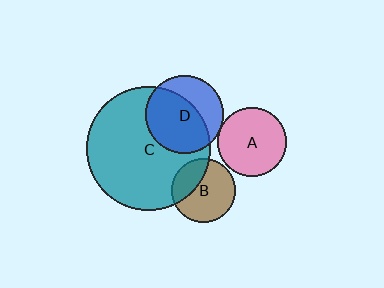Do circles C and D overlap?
Yes.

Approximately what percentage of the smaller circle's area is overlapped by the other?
Approximately 65%.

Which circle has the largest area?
Circle C (teal).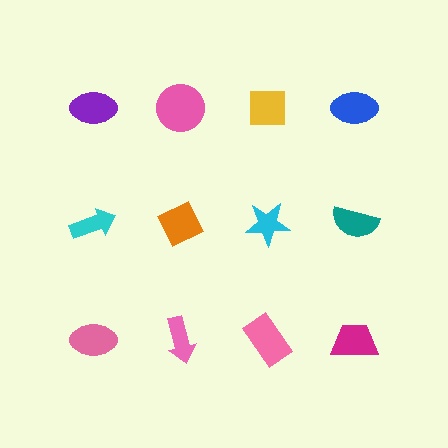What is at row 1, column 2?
A pink circle.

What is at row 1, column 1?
A purple ellipse.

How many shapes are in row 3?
4 shapes.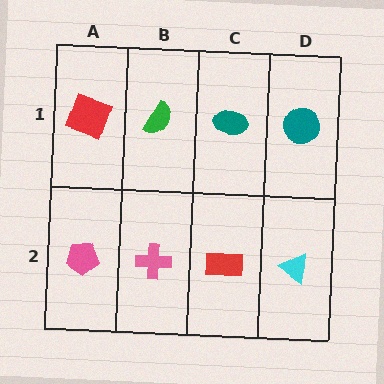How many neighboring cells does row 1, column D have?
2.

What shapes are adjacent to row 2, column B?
A green semicircle (row 1, column B), a pink pentagon (row 2, column A), a red rectangle (row 2, column C).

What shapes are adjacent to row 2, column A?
A red square (row 1, column A), a pink cross (row 2, column B).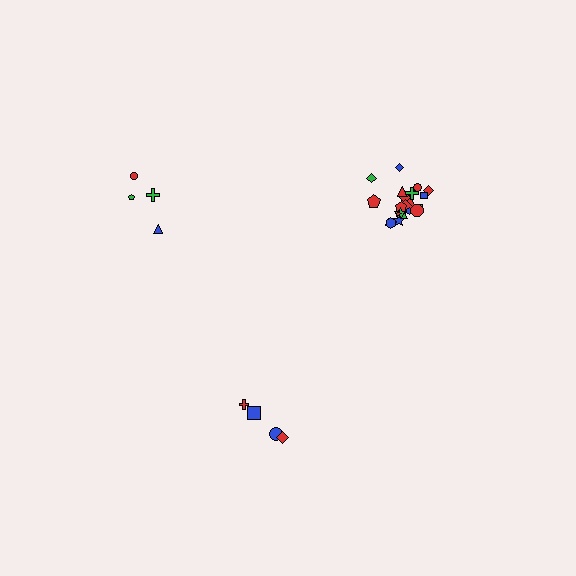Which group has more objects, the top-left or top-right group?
The top-right group.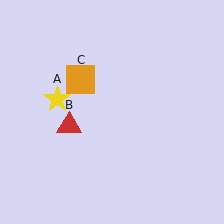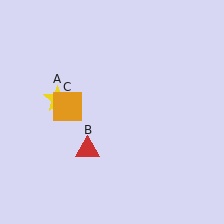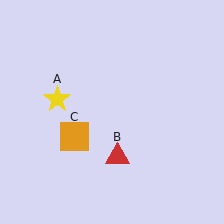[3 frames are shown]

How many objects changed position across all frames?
2 objects changed position: red triangle (object B), orange square (object C).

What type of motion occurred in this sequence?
The red triangle (object B), orange square (object C) rotated counterclockwise around the center of the scene.